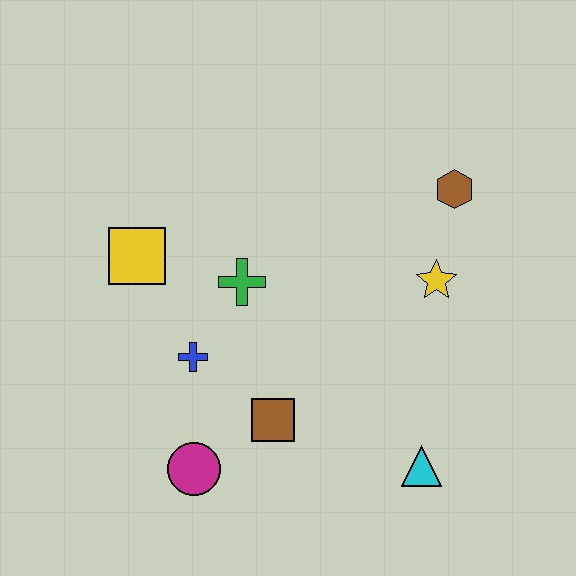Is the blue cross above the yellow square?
No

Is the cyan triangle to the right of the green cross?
Yes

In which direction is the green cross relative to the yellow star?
The green cross is to the left of the yellow star.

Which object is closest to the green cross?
The blue cross is closest to the green cross.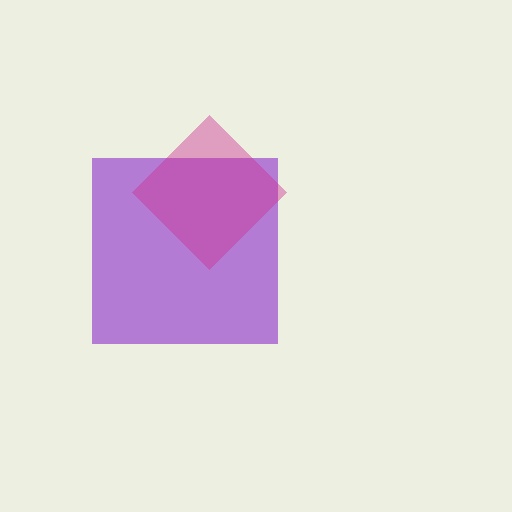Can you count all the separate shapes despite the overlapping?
Yes, there are 2 separate shapes.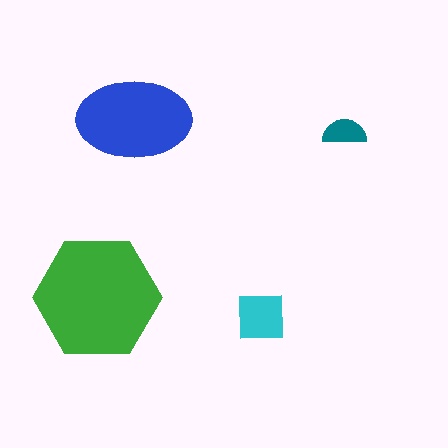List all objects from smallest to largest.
The teal semicircle, the cyan square, the blue ellipse, the green hexagon.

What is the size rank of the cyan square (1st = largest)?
3rd.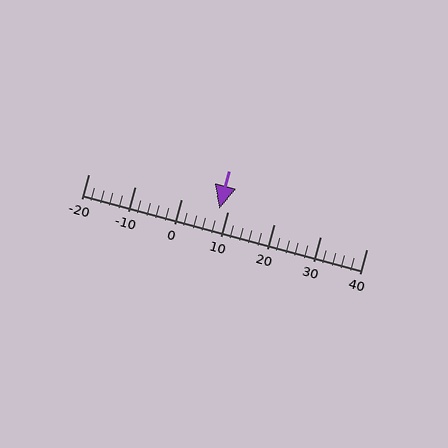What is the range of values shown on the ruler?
The ruler shows values from -20 to 40.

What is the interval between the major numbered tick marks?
The major tick marks are spaced 10 units apart.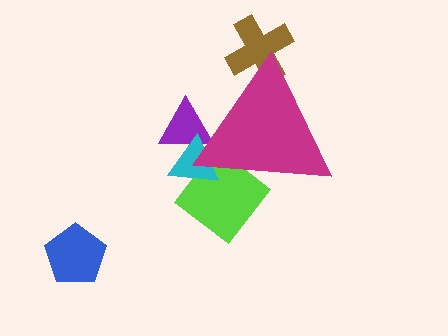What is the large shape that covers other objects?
A magenta triangle.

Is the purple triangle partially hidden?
Yes, the purple triangle is partially hidden behind the magenta triangle.